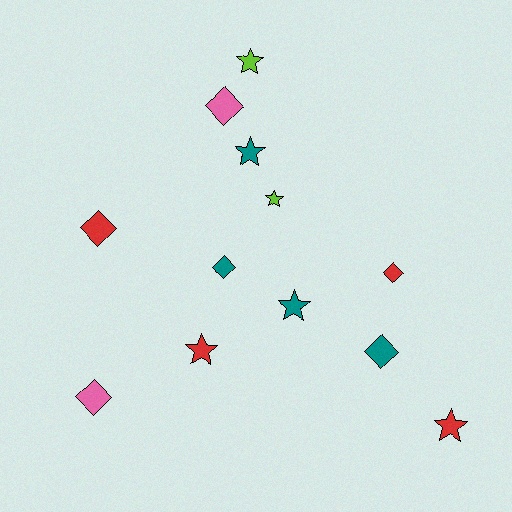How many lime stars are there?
There are 2 lime stars.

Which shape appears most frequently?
Star, with 6 objects.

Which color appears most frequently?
Teal, with 4 objects.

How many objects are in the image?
There are 12 objects.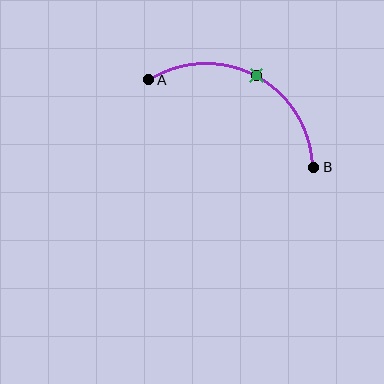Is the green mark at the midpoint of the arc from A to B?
Yes. The green mark lies on the arc at equal arc-length from both A and B — it is the arc midpoint.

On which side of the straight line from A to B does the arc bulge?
The arc bulges above the straight line connecting A and B.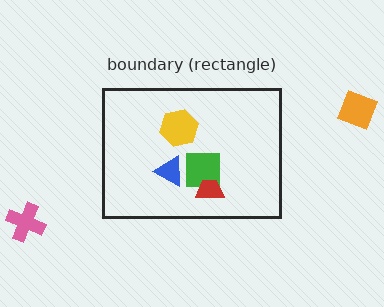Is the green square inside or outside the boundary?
Inside.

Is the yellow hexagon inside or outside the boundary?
Inside.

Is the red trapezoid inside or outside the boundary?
Inside.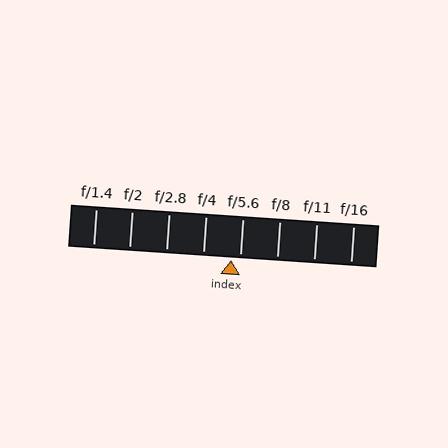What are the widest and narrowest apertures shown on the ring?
The widest aperture shown is f/1.4 and the narrowest is f/16.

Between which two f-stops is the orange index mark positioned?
The index mark is between f/4 and f/5.6.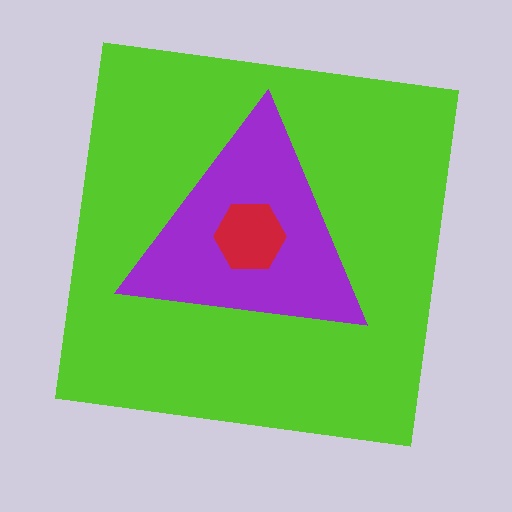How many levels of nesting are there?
3.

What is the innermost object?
The red hexagon.